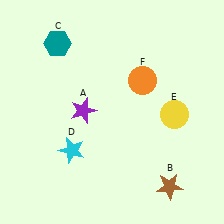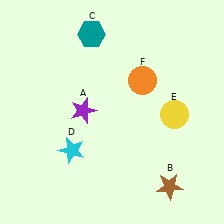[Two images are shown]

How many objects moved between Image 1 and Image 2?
1 object moved between the two images.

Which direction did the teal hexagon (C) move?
The teal hexagon (C) moved right.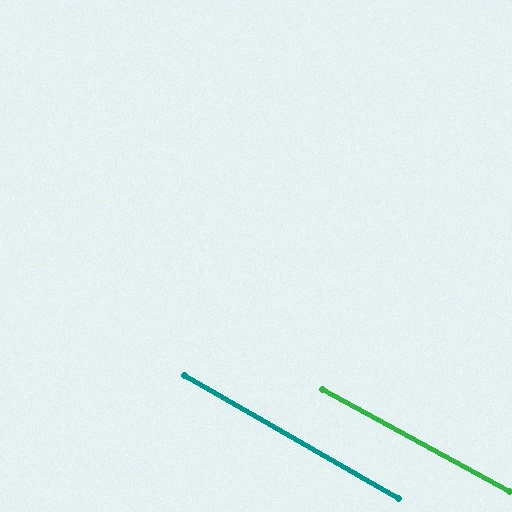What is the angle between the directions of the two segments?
Approximately 1 degree.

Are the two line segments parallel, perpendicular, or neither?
Parallel — their directions differ by only 1.0°.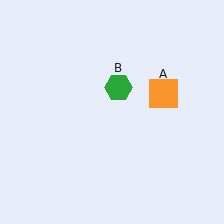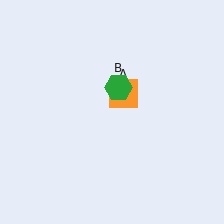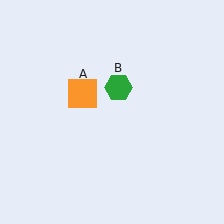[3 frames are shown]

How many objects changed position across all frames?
1 object changed position: orange square (object A).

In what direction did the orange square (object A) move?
The orange square (object A) moved left.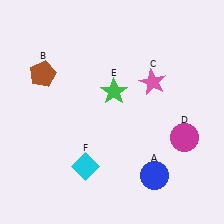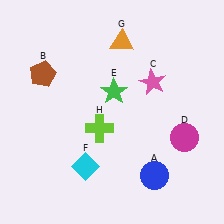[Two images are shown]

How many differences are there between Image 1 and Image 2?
There are 2 differences between the two images.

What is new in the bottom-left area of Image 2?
A lime cross (H) was added in the bottom-left area of Image 2.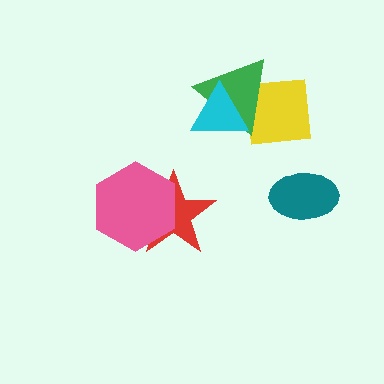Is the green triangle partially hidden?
Yes, it is partially covered by another shape.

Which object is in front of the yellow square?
The green triangle is in front of the yellow square.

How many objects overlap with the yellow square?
1 object overlaps with the yellow square.